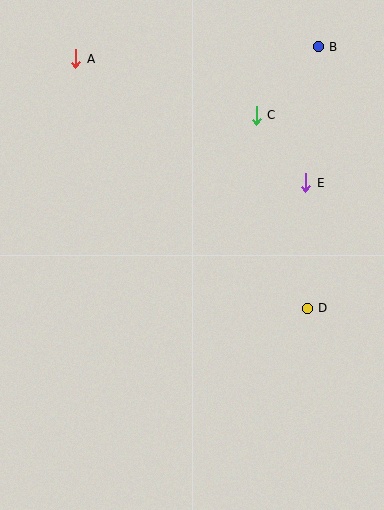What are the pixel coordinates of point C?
Point C is at (256, 115).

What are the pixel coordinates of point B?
Point B is at (318, 47).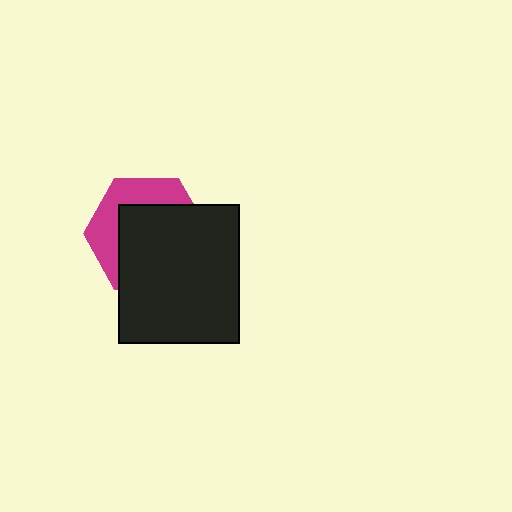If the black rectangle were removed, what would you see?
You would see the complete magenta hexagon.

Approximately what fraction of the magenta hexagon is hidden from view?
Roughly 64% of the magenta hexagon is hidden behind the black rectangle.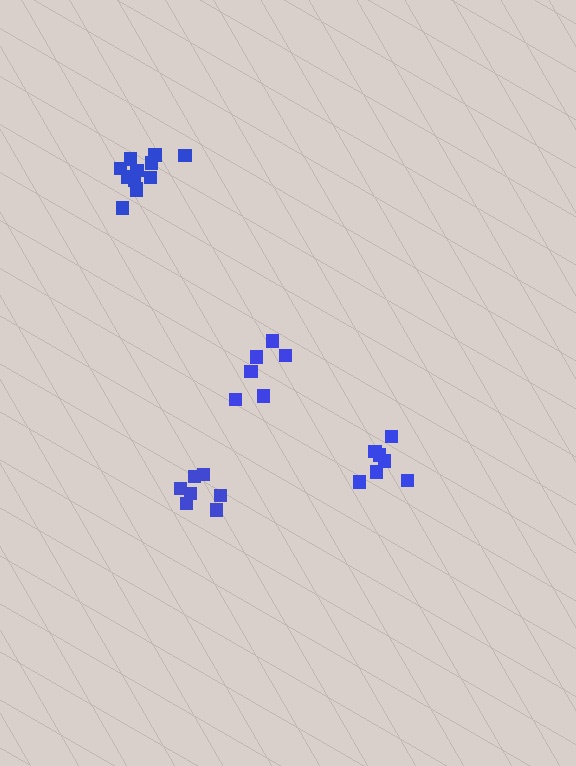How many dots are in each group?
Group 1: 12 dots, Group 2: 6 dots, Group 3: 7 dots, Group 4: 7 dots (32 total).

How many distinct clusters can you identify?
There are 4 distinct clusters.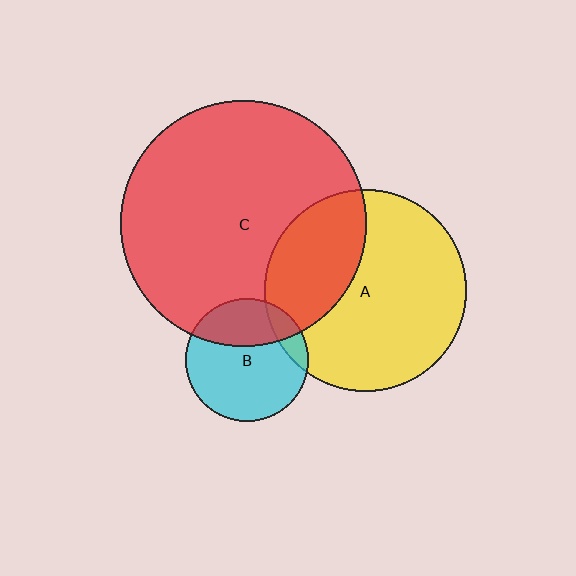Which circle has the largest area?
Circle C (red).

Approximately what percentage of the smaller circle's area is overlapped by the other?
Approximately 30%.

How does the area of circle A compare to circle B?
Approximately 2.7 times.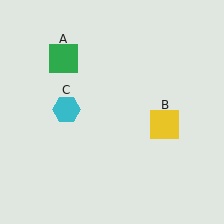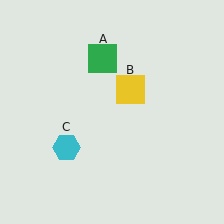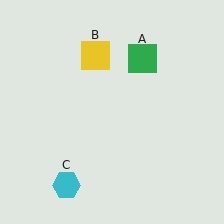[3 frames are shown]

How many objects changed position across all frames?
3 objects changed position: green square (object A), yellow square (object B), cyan hexagon (object C).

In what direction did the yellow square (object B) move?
The yellow square (object B) moved up and to the left.